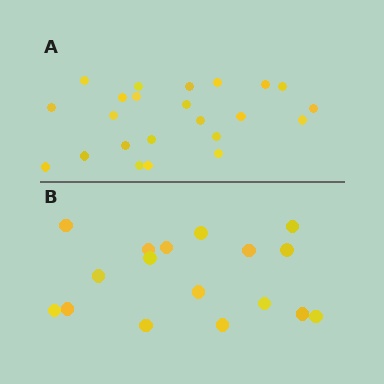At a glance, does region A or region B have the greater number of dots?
Region A (the top region) has more dots.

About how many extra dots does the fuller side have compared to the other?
Region A has about 6 more dots than region B.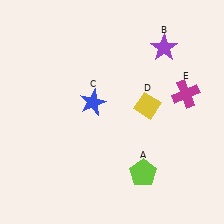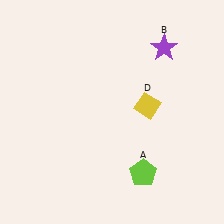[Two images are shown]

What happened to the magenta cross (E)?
The magenta cross (E) was removed in Image 2. It was in the top-right area of Image 1.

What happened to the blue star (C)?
The blue star (C) was removed in Image 2. It was in the top-left area of Image 1.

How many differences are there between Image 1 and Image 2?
There are 2 differences between the two images.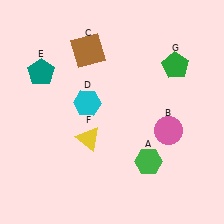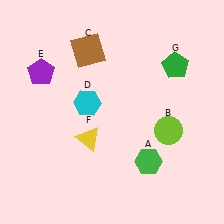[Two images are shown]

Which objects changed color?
B changed from pink to lime. E changed from teal to purple.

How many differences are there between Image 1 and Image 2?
There are 2 differences between the two images.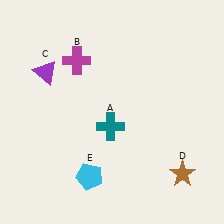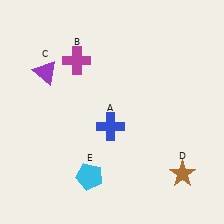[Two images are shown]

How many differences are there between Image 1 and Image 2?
There is 1 difference between the two images.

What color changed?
The cross (A) changed from teal in Image 1 to blue in Image 2.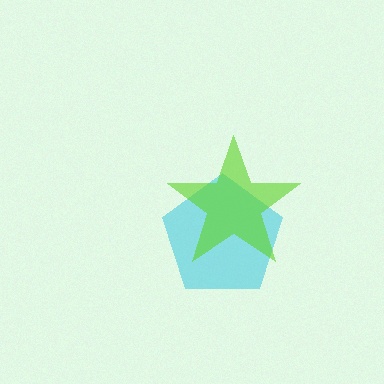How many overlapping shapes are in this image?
There are 2 overlapping shapes in the image.